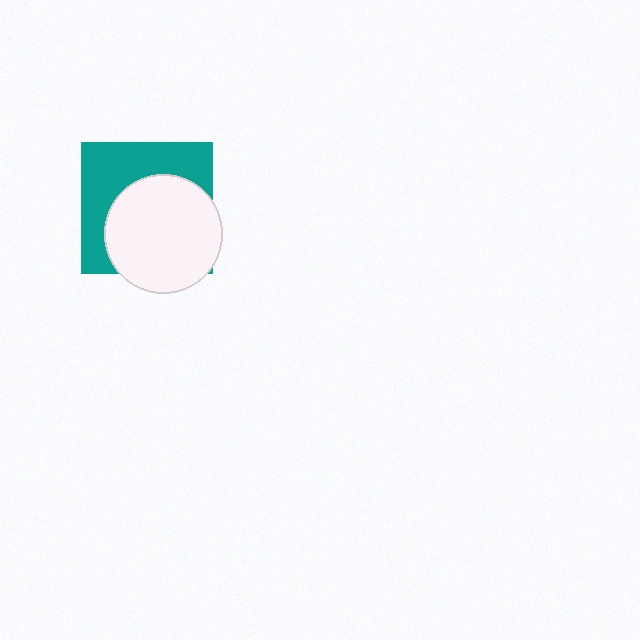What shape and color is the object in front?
The object in front is a white circle.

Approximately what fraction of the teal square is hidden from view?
Roughly 55% of the teal square is hidden behind the white circle.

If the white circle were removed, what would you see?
You would see the complete teal square.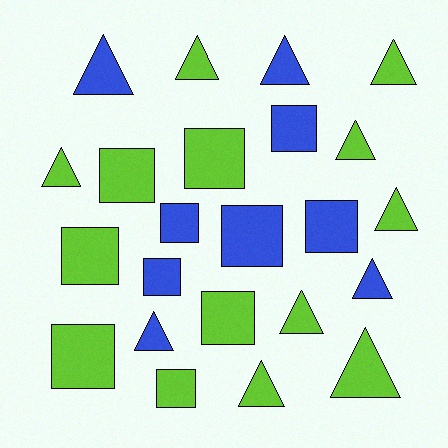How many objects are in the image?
There are 23 objects.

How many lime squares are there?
There are 6 lime squares.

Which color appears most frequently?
Lime, with 14 objects.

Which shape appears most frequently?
Triangle, with 12 objects.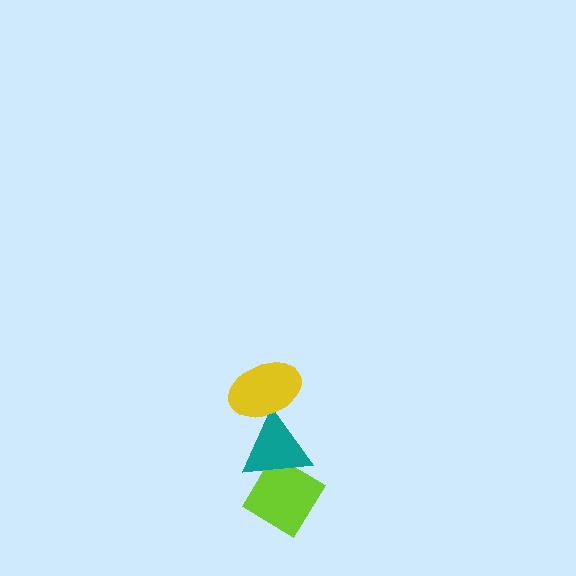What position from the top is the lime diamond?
The lime diamond is 3rd from the top.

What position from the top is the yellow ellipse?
The yellow ellipse is 1st from the top.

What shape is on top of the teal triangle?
The yellow ellipse is on top of the teal triangle.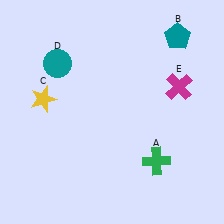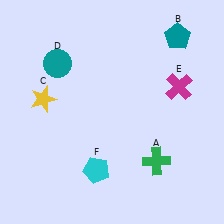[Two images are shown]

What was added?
A cyan pentagon (F) was added in Image 2.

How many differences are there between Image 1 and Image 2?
There is 1 difference between the two images.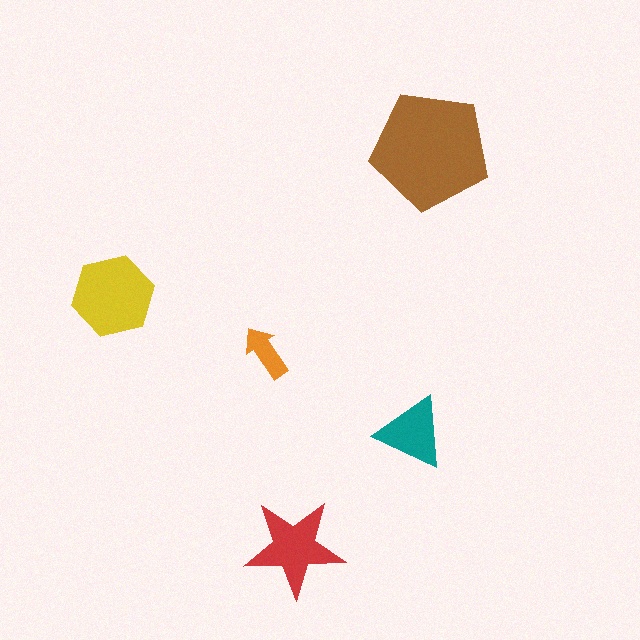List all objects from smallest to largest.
The orange arrow, the teal triangle, the red star, the yellow hexagon, the brown pentagon.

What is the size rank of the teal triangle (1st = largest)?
4th.